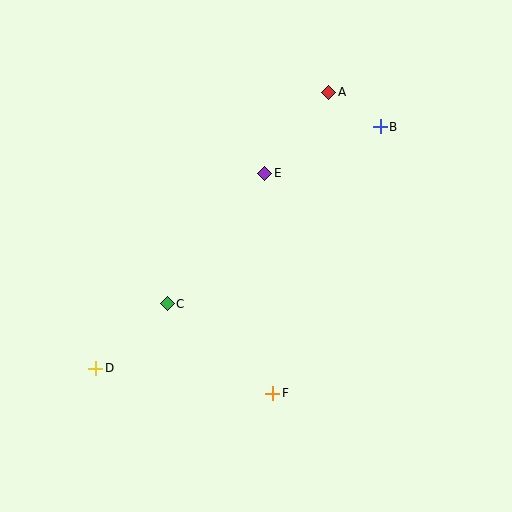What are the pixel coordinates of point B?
Point B is at (380, 127).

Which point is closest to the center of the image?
Point E at (265, 173) is closest to the center.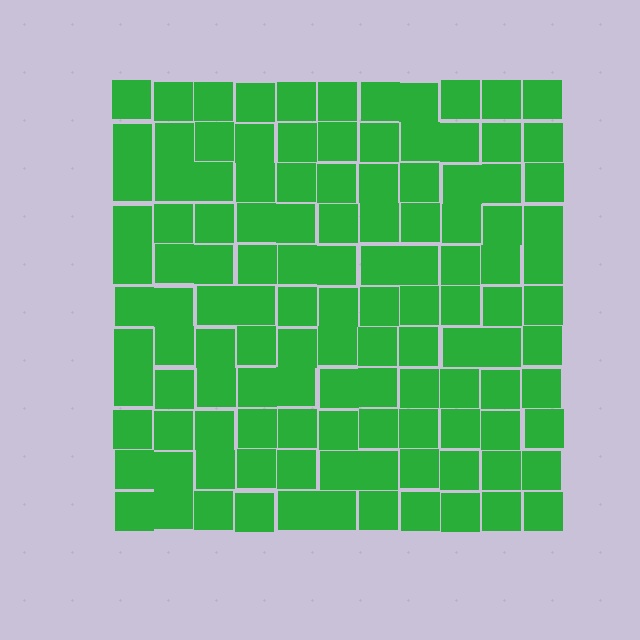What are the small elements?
The small elements are squares.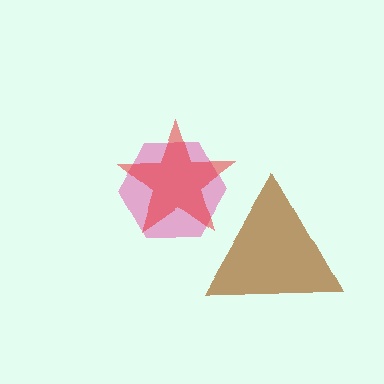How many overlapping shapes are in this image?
There are 3 overlapping shapes in the image.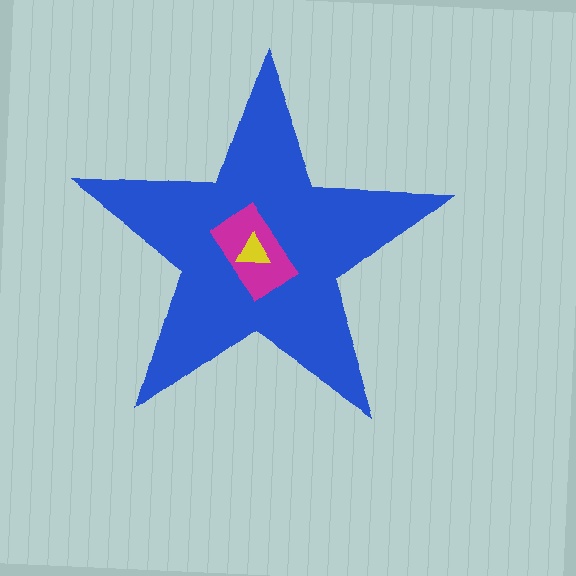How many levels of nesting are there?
3.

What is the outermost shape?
The blue star.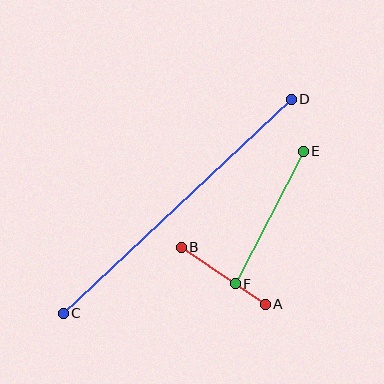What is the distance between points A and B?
The distance is approximately 101 pixels.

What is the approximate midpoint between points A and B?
The midpoint is at approximately (223, 276) pixels.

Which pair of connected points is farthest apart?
Points C and D are farthest apart.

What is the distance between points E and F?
The distance is approximately 149 pixels.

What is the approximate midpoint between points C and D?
The midpoint is at approximately (177, 206) pixels.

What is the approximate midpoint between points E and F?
The midpoint is at approximately (269, 217) pixels.